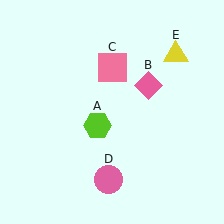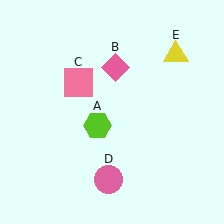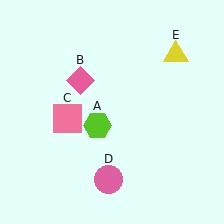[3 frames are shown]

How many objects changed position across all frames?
2 objects changed position: pink diamond (object B), pink square (object C).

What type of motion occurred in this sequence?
The pink diamond (object B), pink square (object C) rotated counterclockwise around the center of the scene.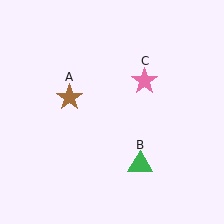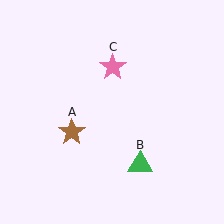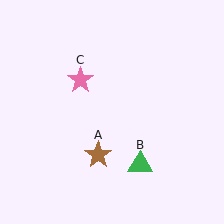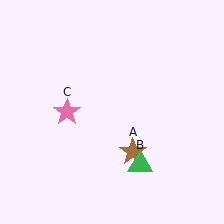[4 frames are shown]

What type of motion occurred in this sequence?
The brown star (object A), pink star (object C) rotated counterclockwise around the center of the scene.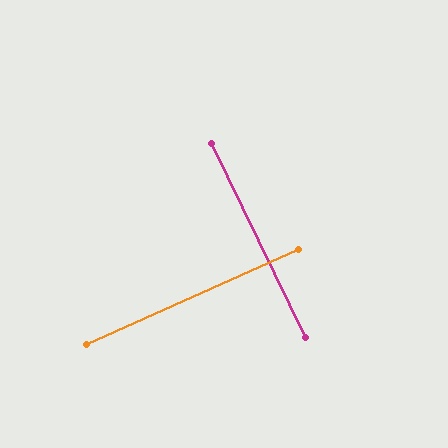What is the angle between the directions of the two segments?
Approximately 88 degrees.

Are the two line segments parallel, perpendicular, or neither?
Perpendicular — they meet at approximately 88°.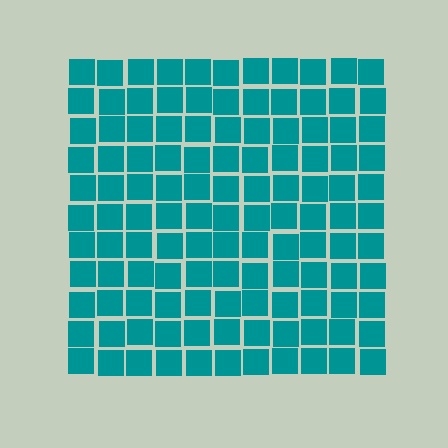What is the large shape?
The large shape is a square.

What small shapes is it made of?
It is made of small squares.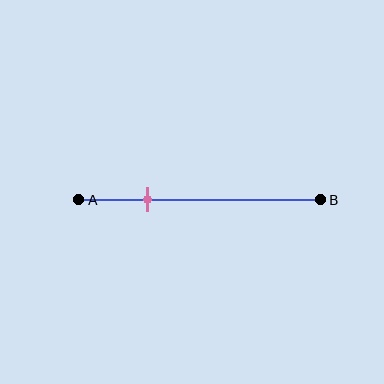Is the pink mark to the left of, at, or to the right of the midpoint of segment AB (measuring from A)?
The pink mark is to the left of the midpoint of segment AB.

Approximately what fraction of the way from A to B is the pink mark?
The pink mark is approximately 30% of the way from A to B.